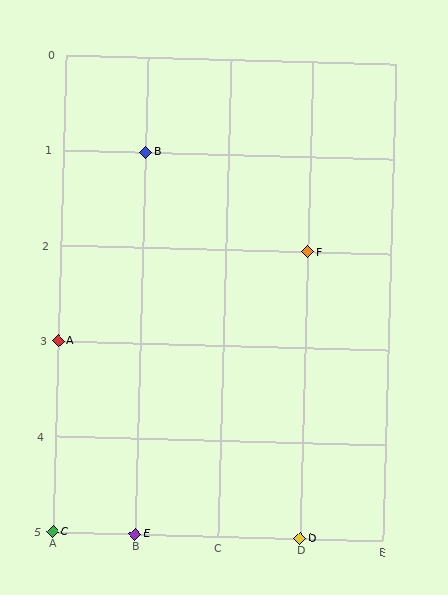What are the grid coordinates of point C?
Point C is at grid coordinates (A, 5).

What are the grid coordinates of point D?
Point D is at grid coordinates (D, 5).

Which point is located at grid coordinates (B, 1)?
Point B is at (B, 1).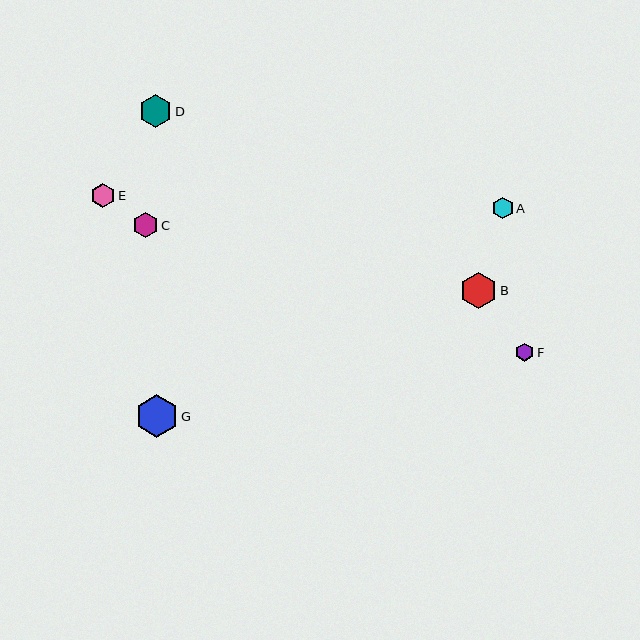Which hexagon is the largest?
Hexagon G is the largest with a size of approximately 43 pixels.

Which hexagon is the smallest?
Hexagon F is the smallest with a size of approximately 18 pixels.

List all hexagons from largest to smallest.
From largest to smallest: G, B, D, C, E, A, F.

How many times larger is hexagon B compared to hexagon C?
Hexagon B is approximately 1.4 times the size of hexagon C.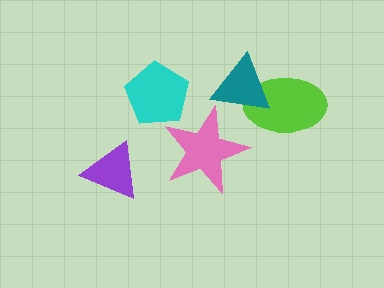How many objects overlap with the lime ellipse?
1 object overlaps with the lime ellipse.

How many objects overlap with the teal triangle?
1 object overlaps with the teal triangle.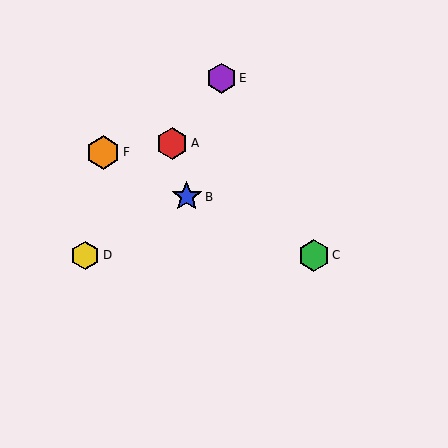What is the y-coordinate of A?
Object A is at y≈143.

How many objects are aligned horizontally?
2 objects (C, D) are aligned horizontally.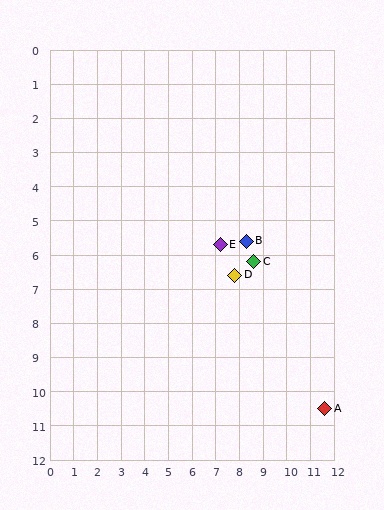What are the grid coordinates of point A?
Point A is at approximately (11.6, 10.5).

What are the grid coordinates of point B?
Point B is at approximately (8.3, 5.6).